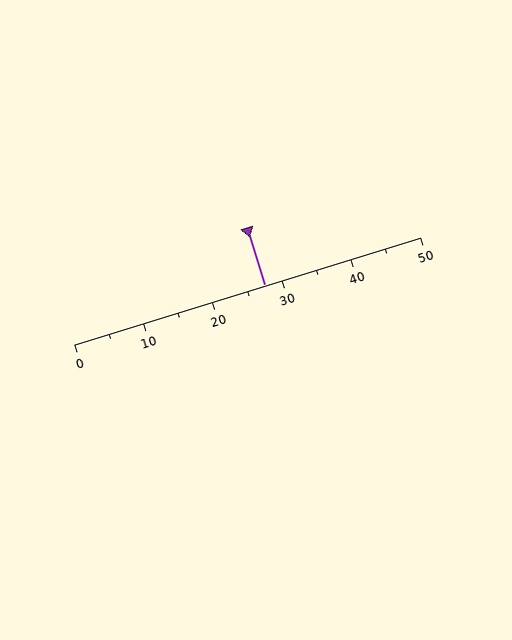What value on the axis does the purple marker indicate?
The marker indicates approximately 27.5.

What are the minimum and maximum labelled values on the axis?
The axis runs from 0 to 50.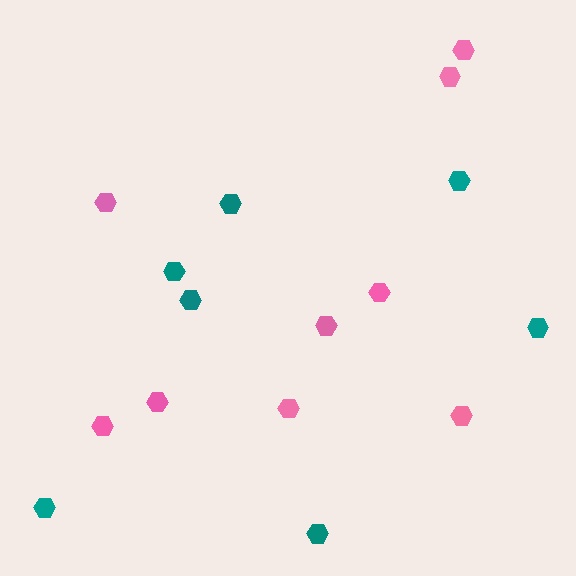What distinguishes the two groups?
There are 2 groups: one group of pink hexagons (9) and one group of teal hexagons (7).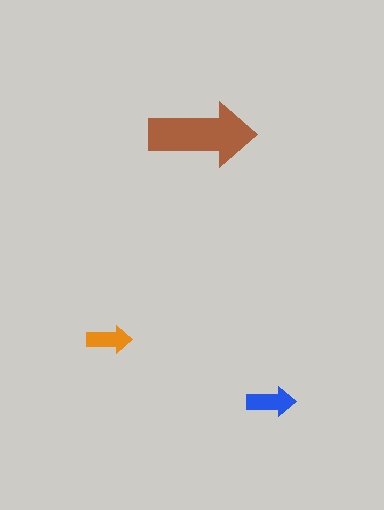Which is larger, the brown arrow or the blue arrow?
The brown one.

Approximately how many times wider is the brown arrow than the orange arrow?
About 2.5 times wider.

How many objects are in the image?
There are 3 objects in the image.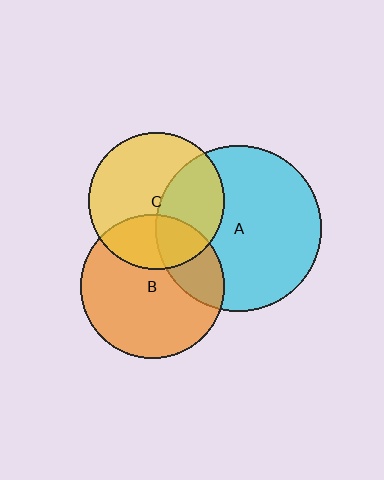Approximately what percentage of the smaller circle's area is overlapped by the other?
Approximately 25%.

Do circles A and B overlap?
Yes.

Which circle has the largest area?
Circle A (cyan).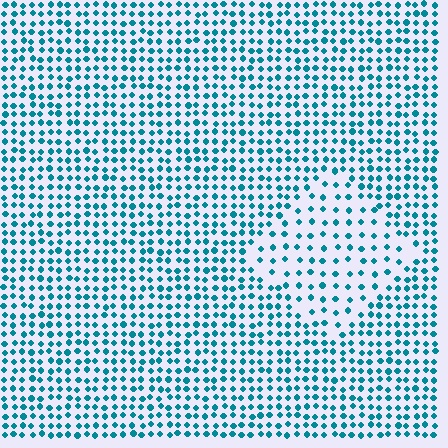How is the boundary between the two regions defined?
The boundary is defined by a change in element density (approximately 1.9x ratio). All elements are the same color, size, and shape.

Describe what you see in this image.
The image contains small teal elements arranged at two different densities. A diamond-shaped region is visible where the elements are less densely packed than the surrounding area.